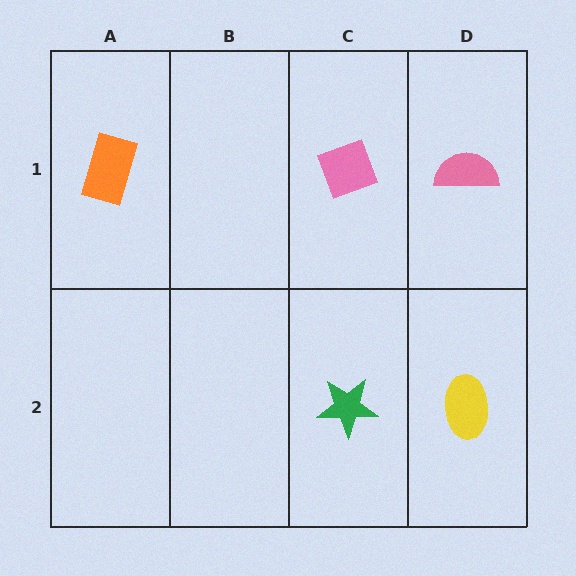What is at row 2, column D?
A yellow ellipse.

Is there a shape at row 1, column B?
No, that cell is empty.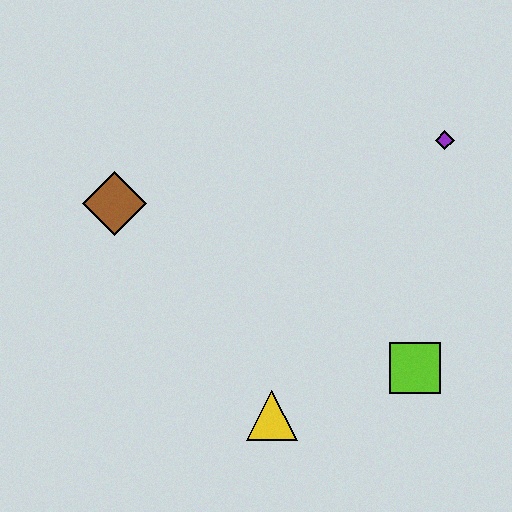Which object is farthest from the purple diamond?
The brown diamond is farthest from the purple diamond.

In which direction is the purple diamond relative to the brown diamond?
The purple diamond is to the right of the brown diamond.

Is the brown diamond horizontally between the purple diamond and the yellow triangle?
No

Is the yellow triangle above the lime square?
No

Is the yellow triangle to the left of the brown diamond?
No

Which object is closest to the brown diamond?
The yellow triangle is closest to the brown diamond.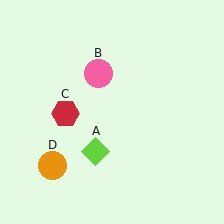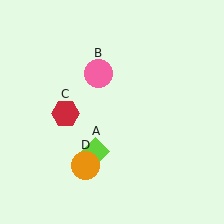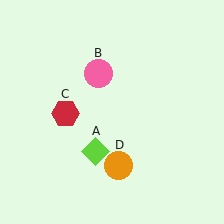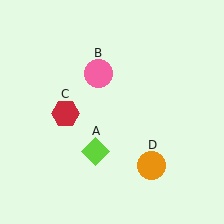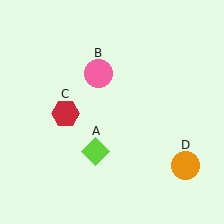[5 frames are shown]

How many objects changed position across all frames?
1 object changed position: orange circle (object D).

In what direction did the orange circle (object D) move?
The orange circle (object D) moved right.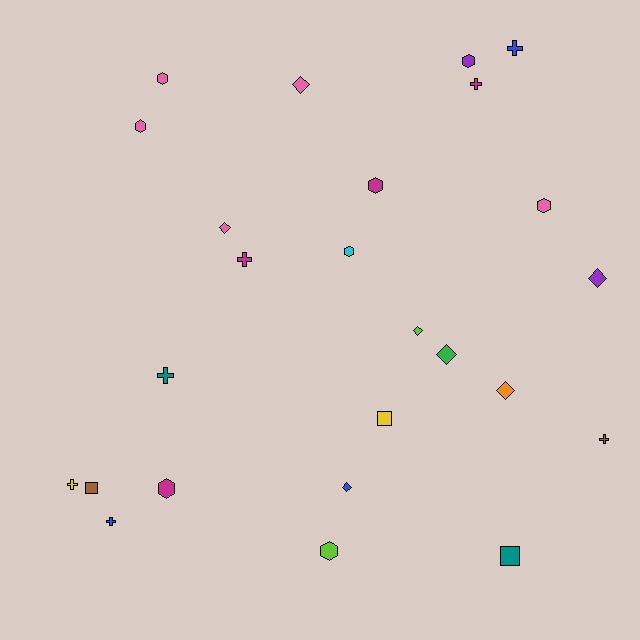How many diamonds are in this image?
There are 7 diamonds.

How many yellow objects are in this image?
There are 2 yellow objects.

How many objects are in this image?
There are 25 objects.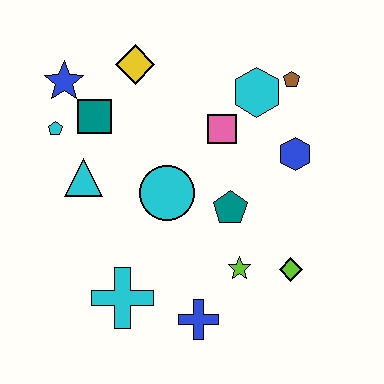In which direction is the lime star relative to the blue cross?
The lime star is above the blue cross.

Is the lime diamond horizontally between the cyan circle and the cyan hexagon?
No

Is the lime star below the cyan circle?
Yes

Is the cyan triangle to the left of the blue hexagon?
Yes